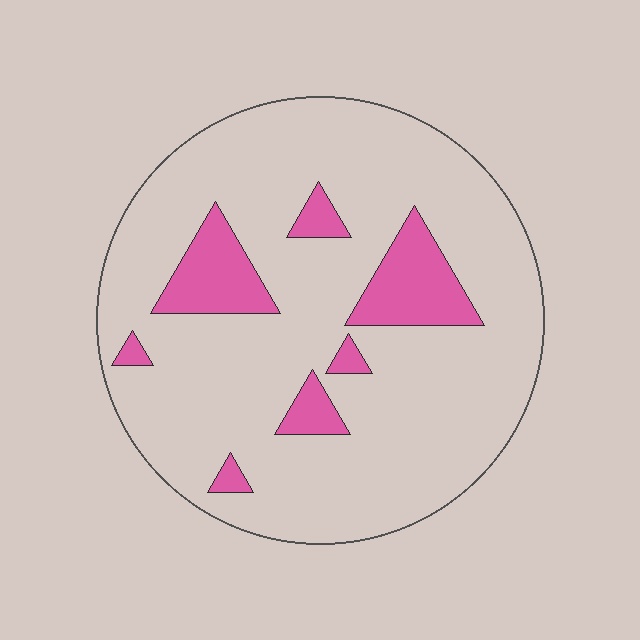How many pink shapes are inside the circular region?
7.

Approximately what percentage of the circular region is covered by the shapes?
Approximately 15%.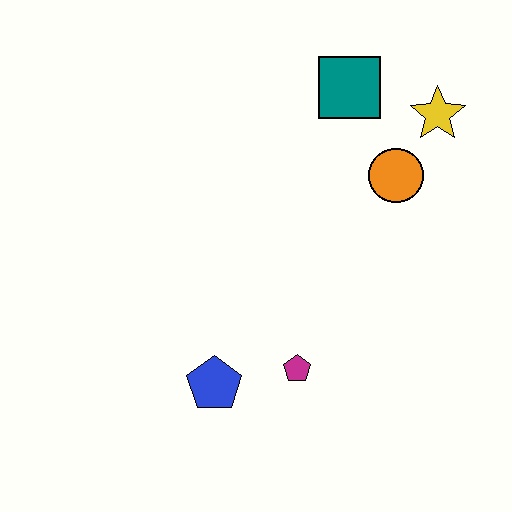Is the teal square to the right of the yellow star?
No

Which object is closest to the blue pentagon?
The magenta pentagon is closest to the blue pentagon.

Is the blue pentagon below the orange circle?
Yes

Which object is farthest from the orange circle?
The blue pentagon is farthest from the orange circle.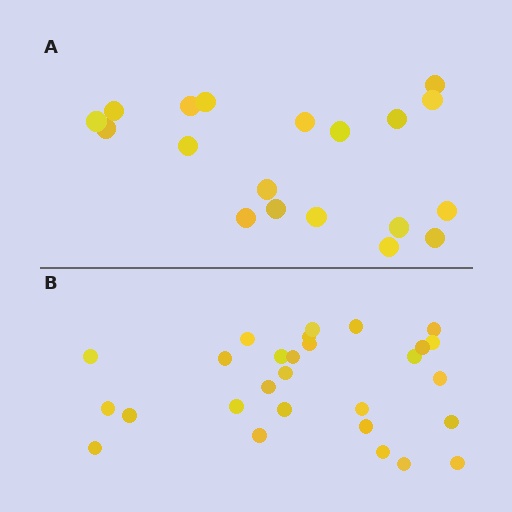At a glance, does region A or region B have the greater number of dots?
Region B (the bottom region) has more dots.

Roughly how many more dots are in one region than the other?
Region B has roughly 8 or so more dots than region A.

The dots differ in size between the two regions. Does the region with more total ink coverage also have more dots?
No. Region A has more total ink coverage because its dots are larger, but region B actually contains more individual dots. Total area can be misleading — the number of items is what matters here.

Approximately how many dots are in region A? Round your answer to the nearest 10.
About 20 dots. (The exact count is 19, which rounds to 20.)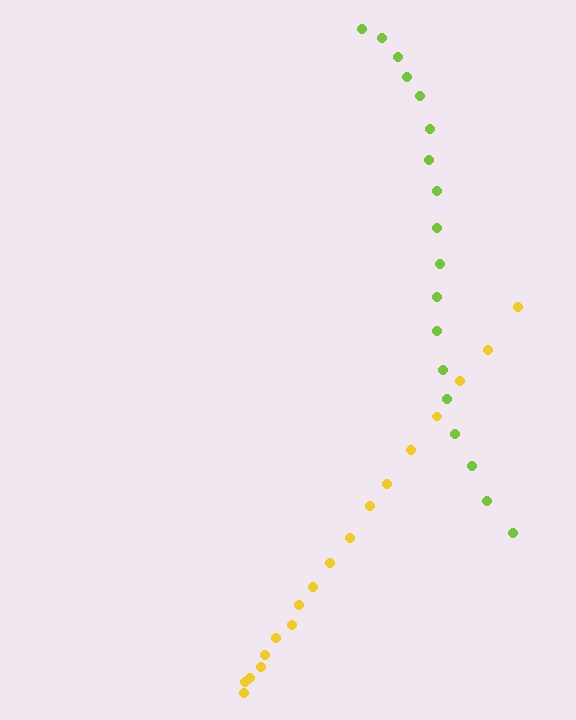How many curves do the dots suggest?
There are 2 distinct paths.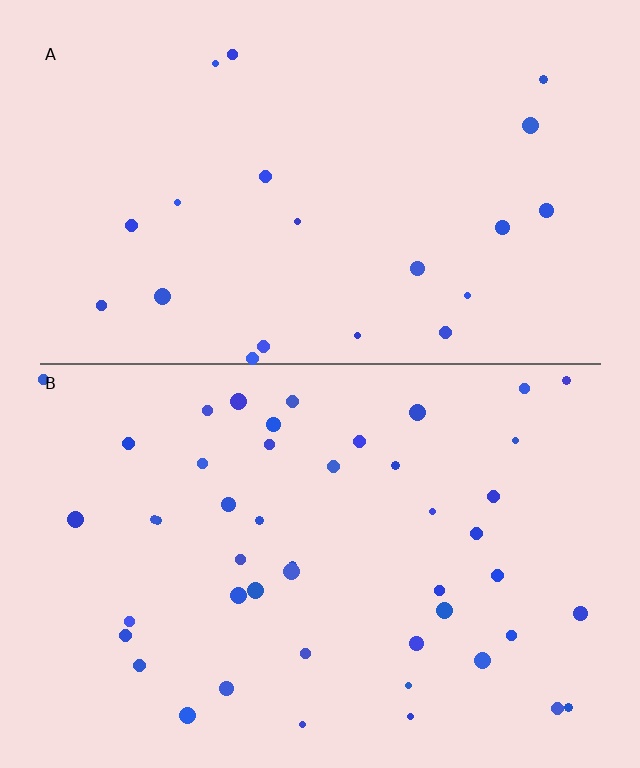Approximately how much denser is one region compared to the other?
Approximately 2.3× — region B over region A.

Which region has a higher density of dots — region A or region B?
B (the bottom).